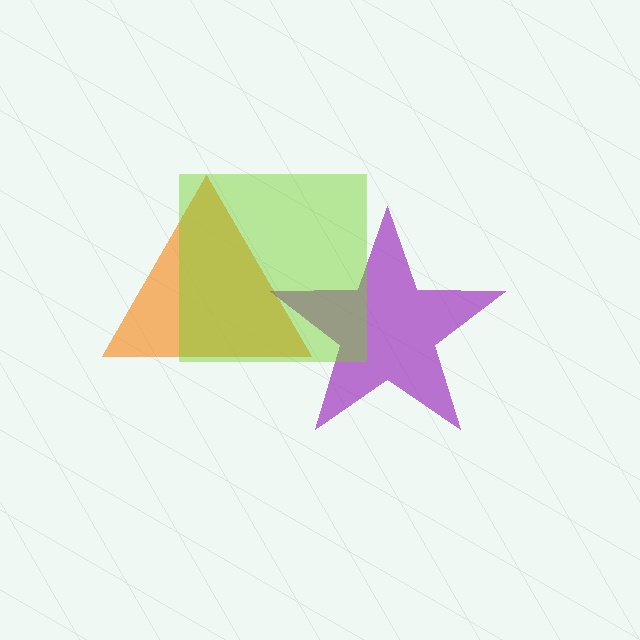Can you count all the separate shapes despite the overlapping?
Yes, there are 3 separate shapes.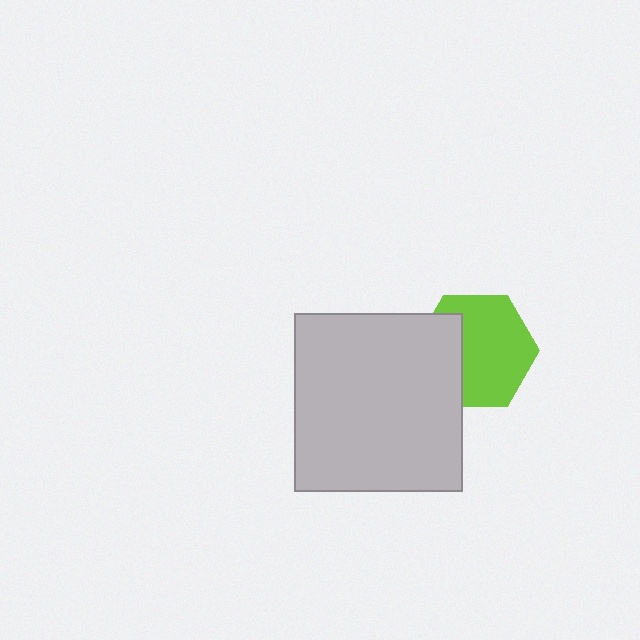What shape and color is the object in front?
The object in front is a light gray rectangle.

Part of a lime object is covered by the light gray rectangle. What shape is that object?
It is a hexagon.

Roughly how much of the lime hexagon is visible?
Most of it is visible (roughly 67%).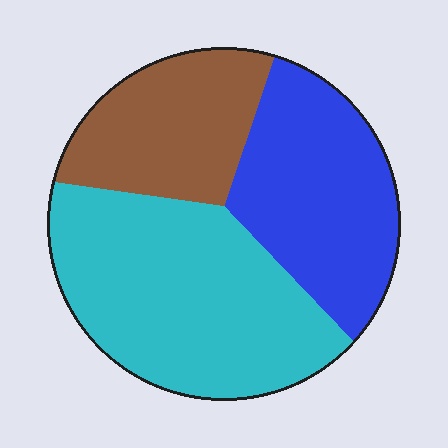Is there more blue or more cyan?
Cyan.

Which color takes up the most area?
Cyan, at roughly 45%.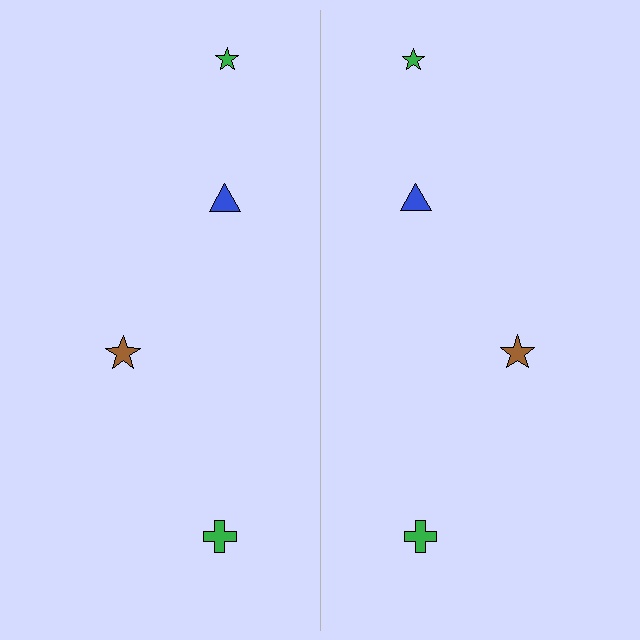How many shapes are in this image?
There are 8 shapes in this image.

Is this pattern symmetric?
Yes, this pattern has bilateral (reflection) symmetry.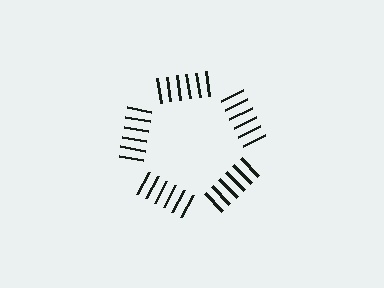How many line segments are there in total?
30 — 6 along each of the 5 edges.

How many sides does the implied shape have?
5 sides — the line-ends trace a pentagon.